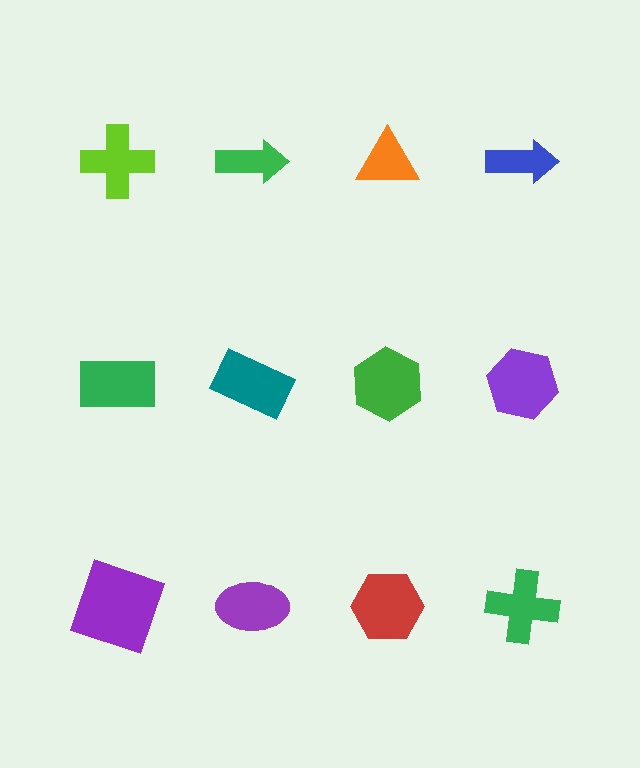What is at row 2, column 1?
A green rectangle.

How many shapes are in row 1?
4 shapes.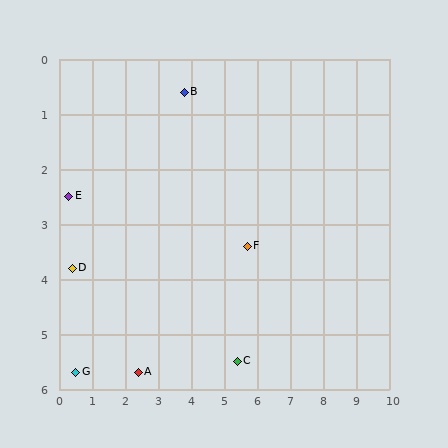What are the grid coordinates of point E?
Point E is at approximately (0.3, 2.5).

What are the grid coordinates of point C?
Point C is at approximately (5.4, 5.5).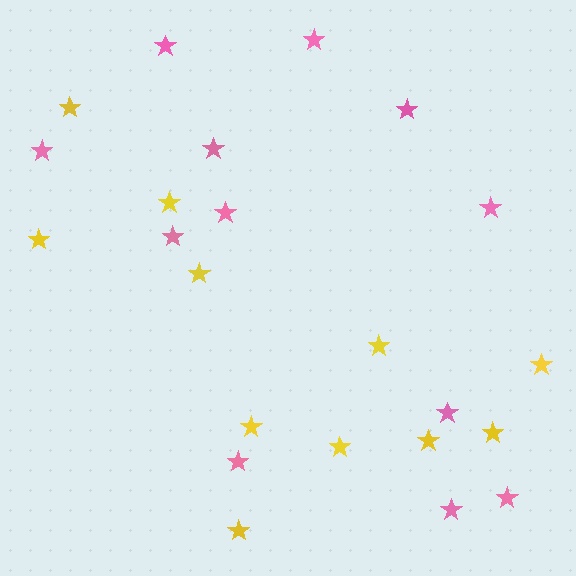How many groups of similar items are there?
There are 2 groups: one group of pink stars (12) and one group of yellow stars (11).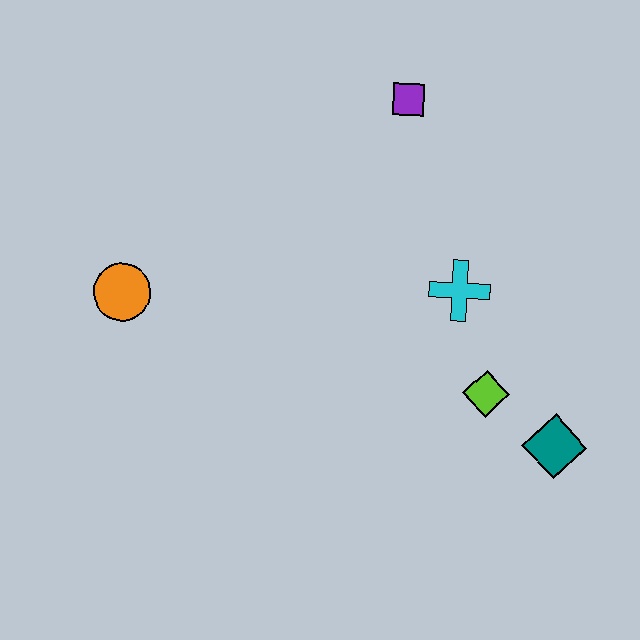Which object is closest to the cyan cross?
The lime diamond is closest to the cyan cross.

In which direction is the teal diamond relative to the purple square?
The teal diamond is below the purple square.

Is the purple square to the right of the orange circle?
Yes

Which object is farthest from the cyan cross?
The orange circle is farthest from the cyan cross.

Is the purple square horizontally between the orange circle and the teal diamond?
Yes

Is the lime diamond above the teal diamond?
Yes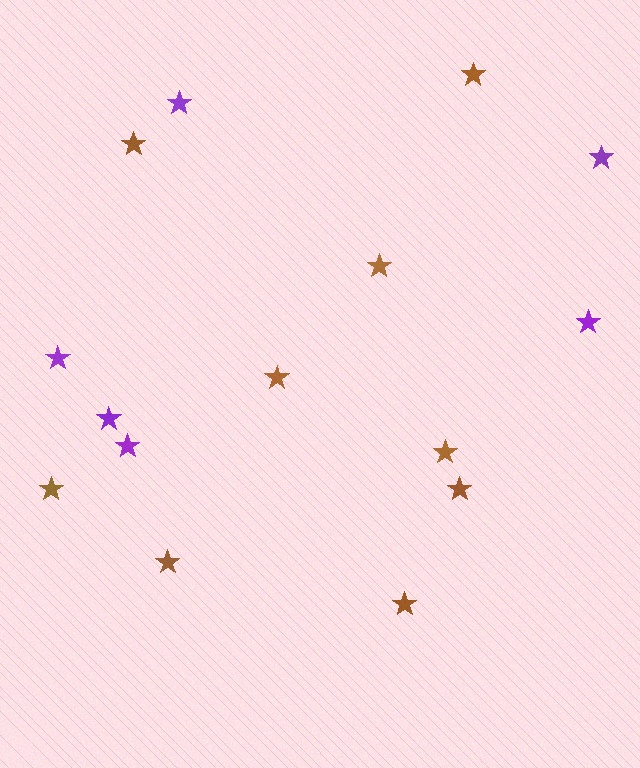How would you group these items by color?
There are 2 groups: one group of purple stars (6) and one group of brown stars (9).